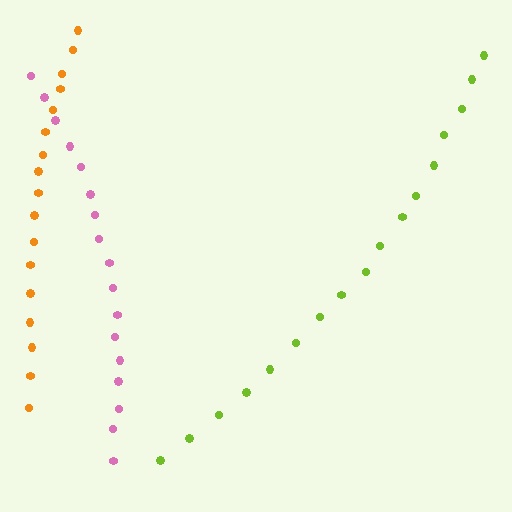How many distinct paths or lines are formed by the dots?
There are 3 distinct paths.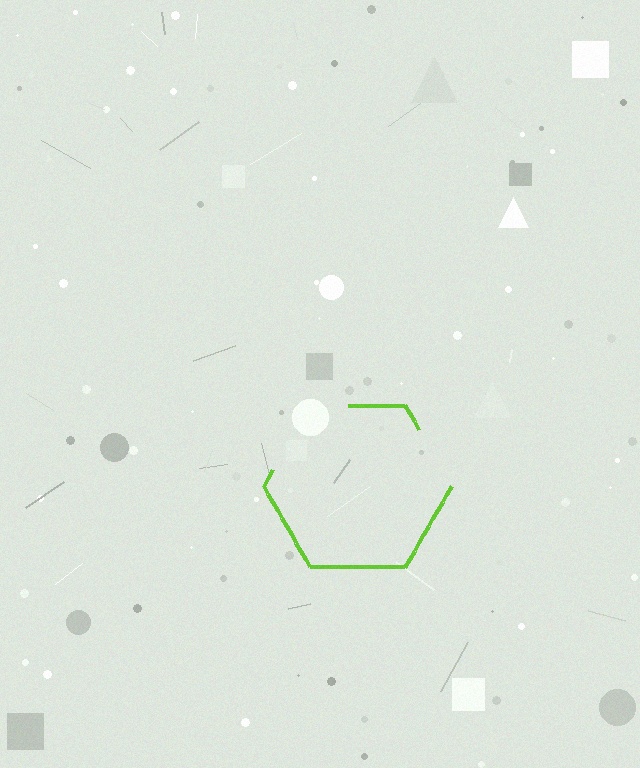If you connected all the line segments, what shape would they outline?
They would outline a hexagon.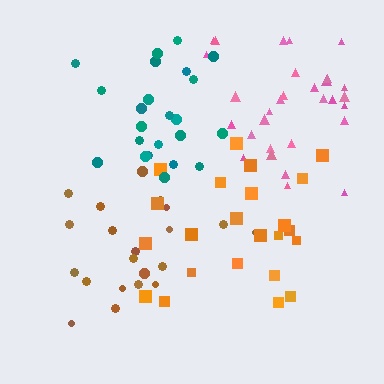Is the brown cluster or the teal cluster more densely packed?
Teal.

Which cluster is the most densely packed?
Teal.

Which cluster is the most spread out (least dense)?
Orange.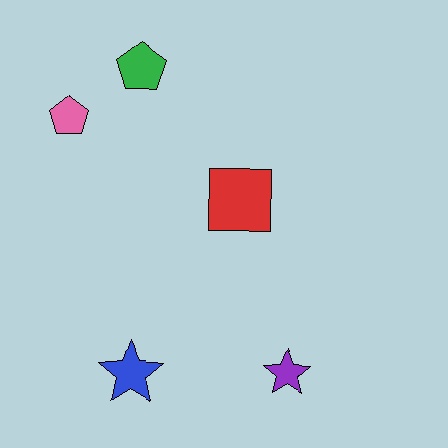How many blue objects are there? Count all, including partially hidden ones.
There is 1 blue object.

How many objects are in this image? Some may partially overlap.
There are 5 objects.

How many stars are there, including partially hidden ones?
There are 2 stars.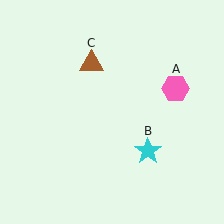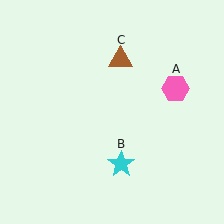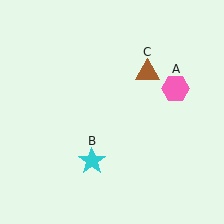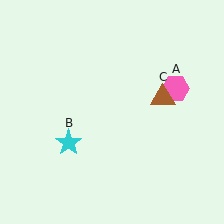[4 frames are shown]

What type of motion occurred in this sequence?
The cyan star (object B), brown triangle (object C) rotated clockwise around the center of the scene.